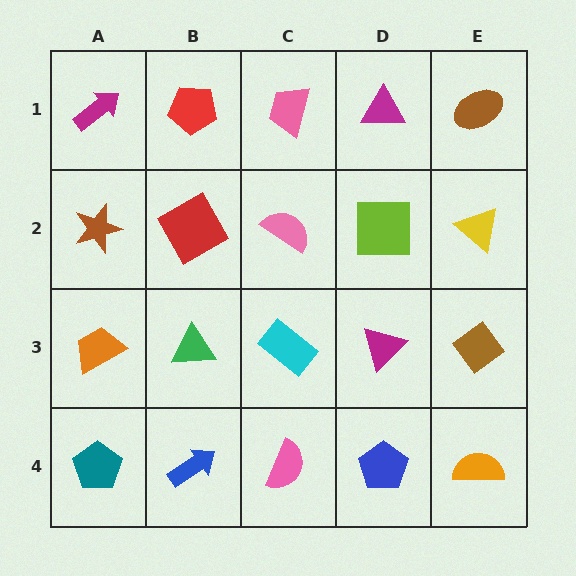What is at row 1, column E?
A brown ellipse.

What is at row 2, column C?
A pink semicircle.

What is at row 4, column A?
A teal pentagon.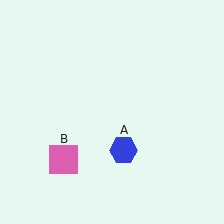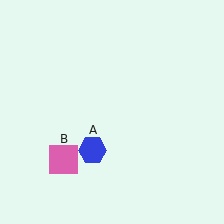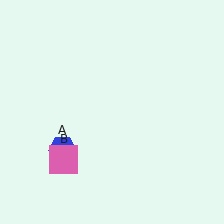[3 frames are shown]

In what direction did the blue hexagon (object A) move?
The blue hexagon (object A) moved left.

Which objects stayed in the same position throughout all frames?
Pink square (object B) remained stationary.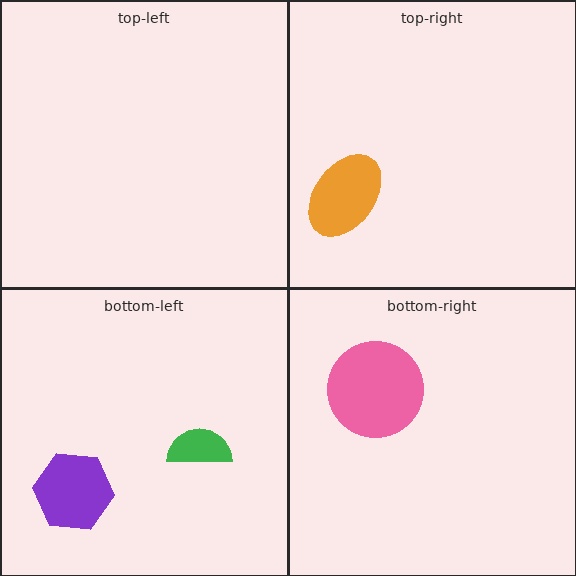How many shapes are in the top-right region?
1.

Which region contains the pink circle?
The bottom-right region.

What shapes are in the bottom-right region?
The pink circle.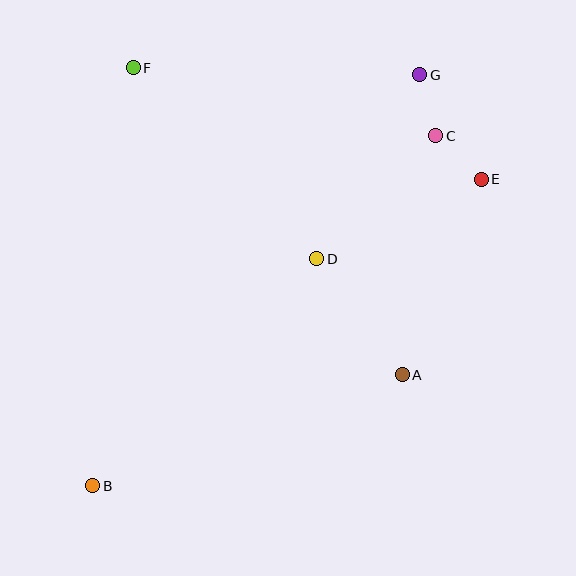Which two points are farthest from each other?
Points B and G are farthest from each other.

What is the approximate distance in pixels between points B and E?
The distance between B and E is approximately 495 pixels.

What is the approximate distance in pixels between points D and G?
The distance between D and G is approximately 211 pixels.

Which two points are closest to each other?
Points C and E are closest to each other.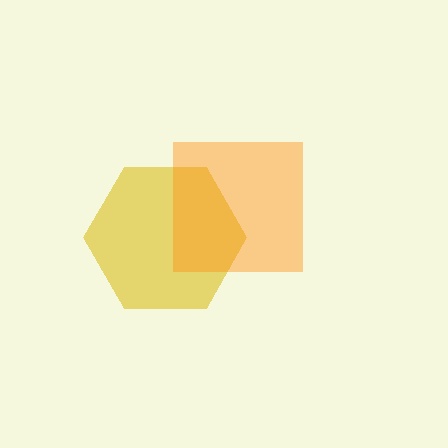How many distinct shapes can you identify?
There are 2 distinct shapes: a yellow hexagon, an orange square.